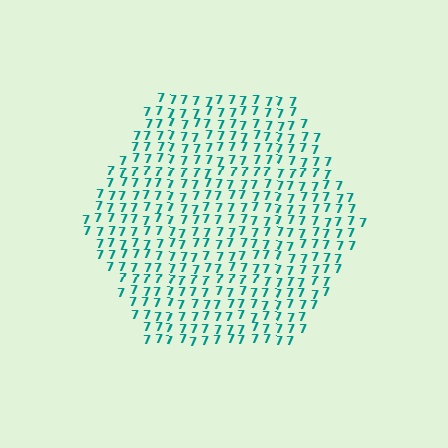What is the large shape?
The large shape is a hexagon.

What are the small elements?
The small elements are digit 7's.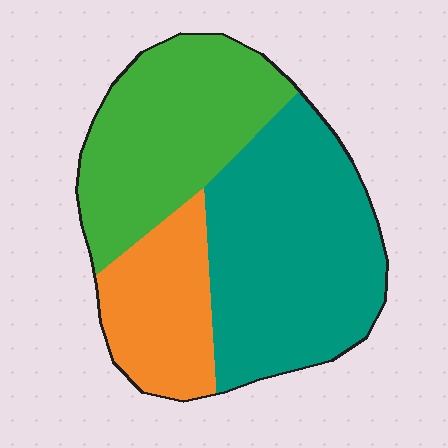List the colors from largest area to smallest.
From largest to smallest: teal, green, orange.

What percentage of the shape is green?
Green takes up about one third (1/3) of the shape.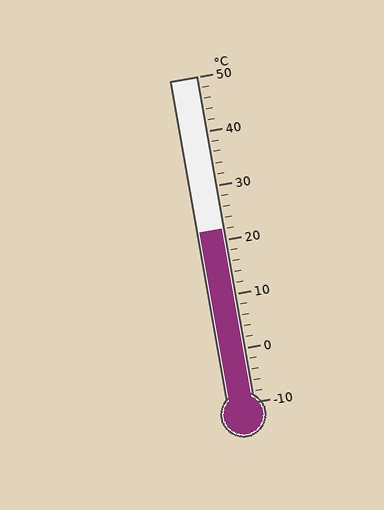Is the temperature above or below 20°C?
The temperature is above 20°C.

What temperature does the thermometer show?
The thermometer shows approximately 22°C.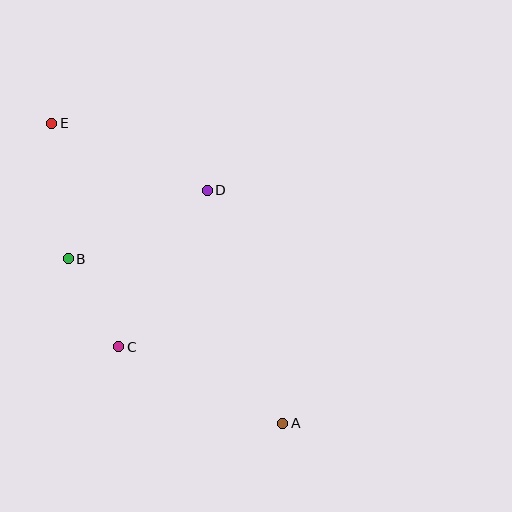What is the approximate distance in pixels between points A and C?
The distance between A and C is approximately 181 pixels.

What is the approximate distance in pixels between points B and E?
The distance between B and E is approximately 136 pixels.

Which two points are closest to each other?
Points B and C are closest to each other.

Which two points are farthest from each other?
Points A and E are farthest from each other.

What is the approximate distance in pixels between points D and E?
The distance between D and E is approximately 169 pixels.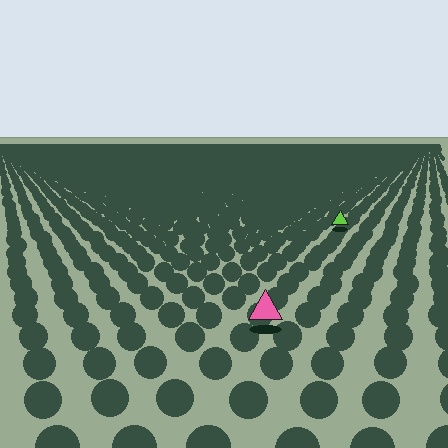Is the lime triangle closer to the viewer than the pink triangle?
No. The pink triangle is closer — you can tell from the texture gradient: the ground texture is coarser near it.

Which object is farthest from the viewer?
The lime triangle is farthest from the viewer. It appears smaller and the ground texture around it is denser.